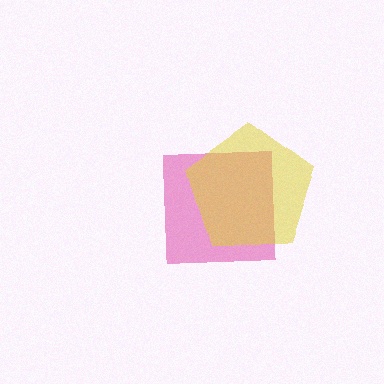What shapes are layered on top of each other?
The layered shapes are: a magenta square, a yellow pentagon.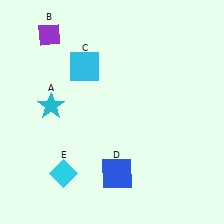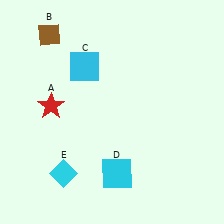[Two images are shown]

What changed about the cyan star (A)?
In Image 1, A is cyan. In Image 2, it changed to red.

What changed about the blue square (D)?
In Image 1, D is blue. In Image 2, it changed to cyan.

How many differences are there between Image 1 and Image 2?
There are 3 differences between the two images.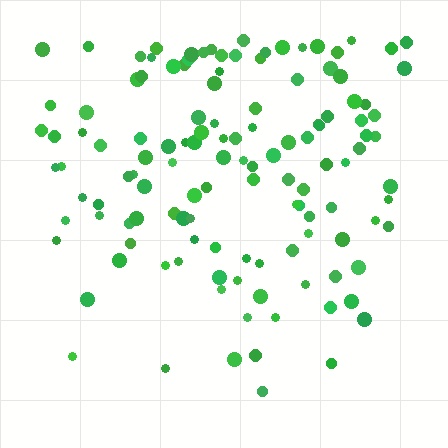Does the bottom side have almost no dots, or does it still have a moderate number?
Still a moderate number, just noticeably fewer than the top.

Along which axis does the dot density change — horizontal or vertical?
Vertical.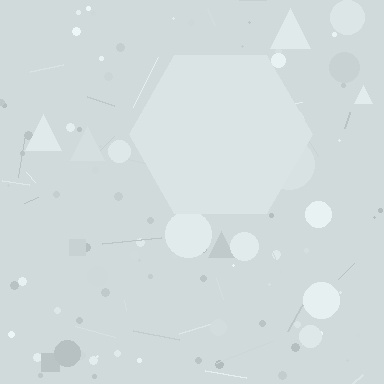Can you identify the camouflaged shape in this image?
The camouflaged shape is a hexagon.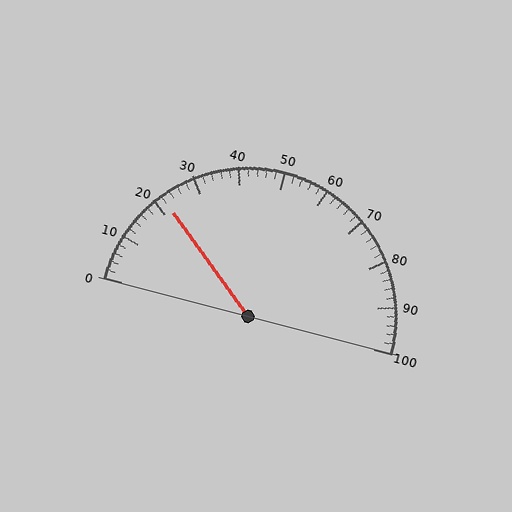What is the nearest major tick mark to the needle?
The nearest major tick mark is 20.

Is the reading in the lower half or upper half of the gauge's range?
The reading is in the lower half of the range (0 to 100).